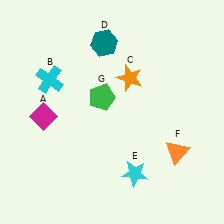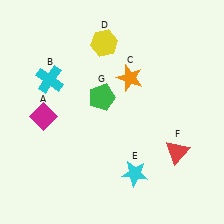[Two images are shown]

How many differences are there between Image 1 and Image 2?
There are 2 differences between the two images.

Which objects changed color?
D changed from teal to yellow. F changed from orange to red.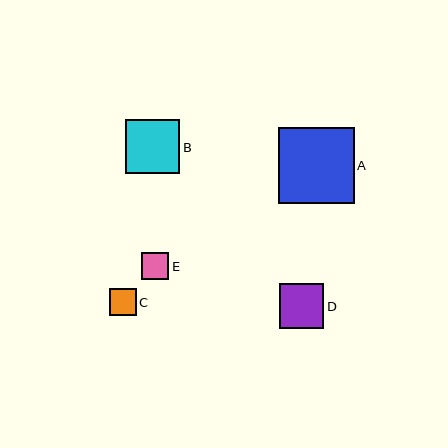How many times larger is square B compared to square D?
Square B is approximately 1.2 times the size of square D.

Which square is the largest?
Square A is the largest with a size of approximately 76 pixels.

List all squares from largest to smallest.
From largest to smallest: A, B, D, E, C.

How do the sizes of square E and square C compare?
Square E and square C are approximately the same size.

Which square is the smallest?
Square C is the smallest with a size of approximately 27 pixels.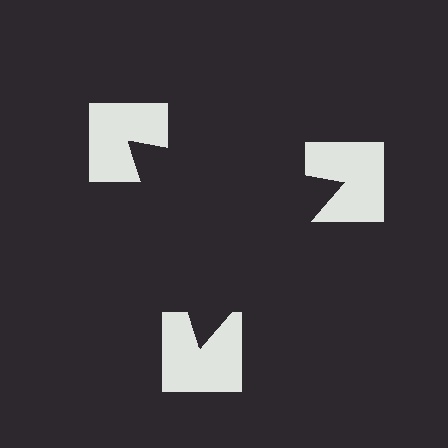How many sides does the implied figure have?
3 sides.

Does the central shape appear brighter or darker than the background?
It typically appears slightly darker than the background, even though no actual brightness change is drawn.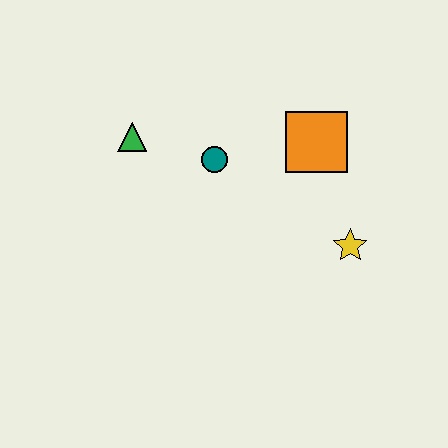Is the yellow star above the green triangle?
No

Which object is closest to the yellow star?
The orange square is closest to the yellow star.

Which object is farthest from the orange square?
The green triangle is farthest from the orange square.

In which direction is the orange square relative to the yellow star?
The orange square is above the yellow star.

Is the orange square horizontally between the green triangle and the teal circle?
No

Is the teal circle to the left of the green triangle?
No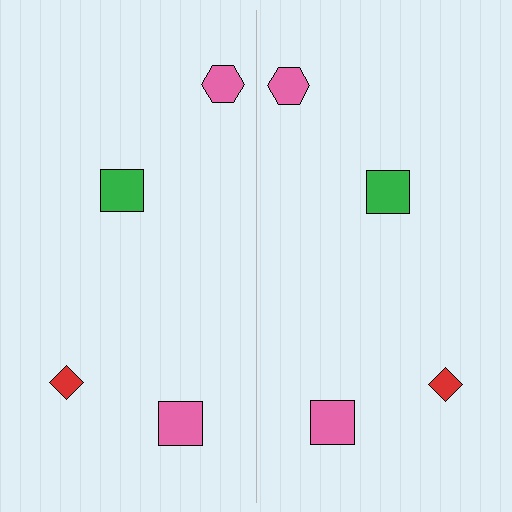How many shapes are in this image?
There are 8 shapes in this image.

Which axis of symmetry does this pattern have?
The pattern has a vertical axis of symmetry running through the center of the image.